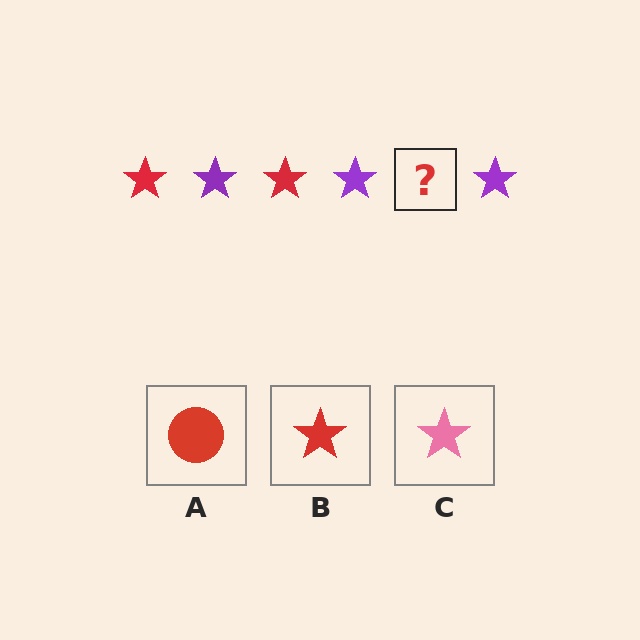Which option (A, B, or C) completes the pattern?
B.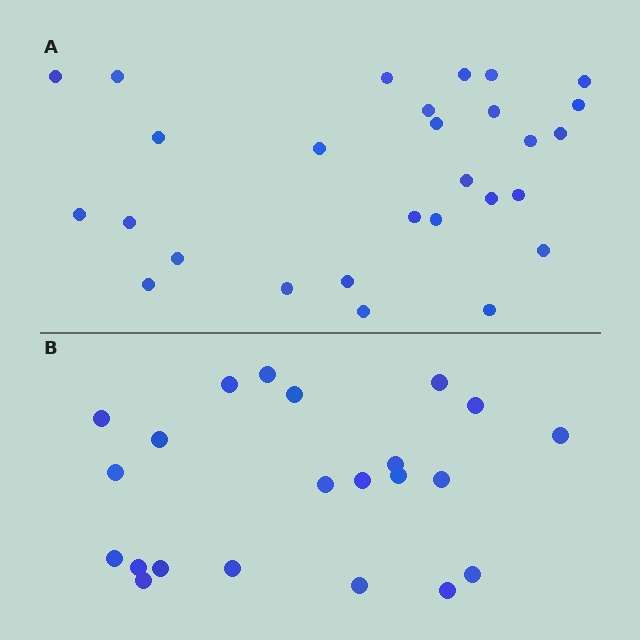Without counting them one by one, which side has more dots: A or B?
Region A (the top region) has more dots.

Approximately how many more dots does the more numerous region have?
Region A has about 6 more dots than region B.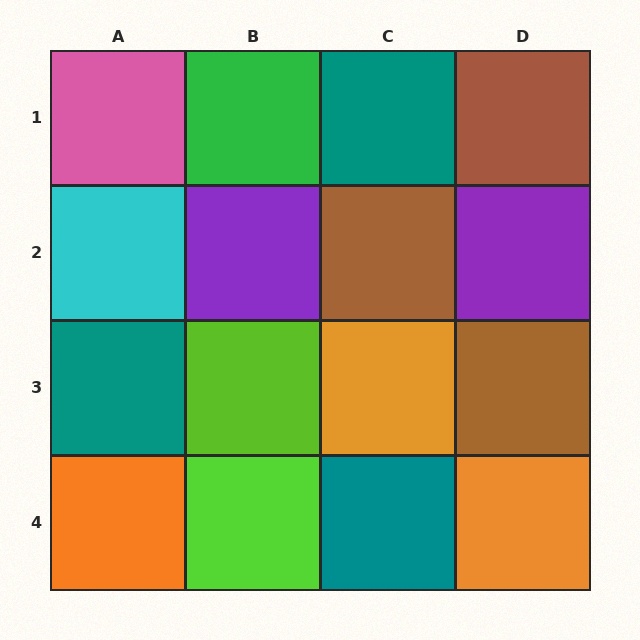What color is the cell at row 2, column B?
Purple.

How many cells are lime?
2 cells are lime.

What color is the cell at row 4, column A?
Orange.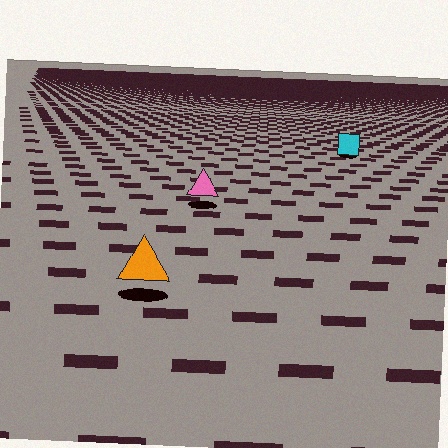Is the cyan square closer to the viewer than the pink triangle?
No. The pink triangle is closer — you can tell from the texture gradient: the ground texture is coarser near it.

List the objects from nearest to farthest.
From nearest to farthest: the orange triangle, the pink triangle, the cyan square.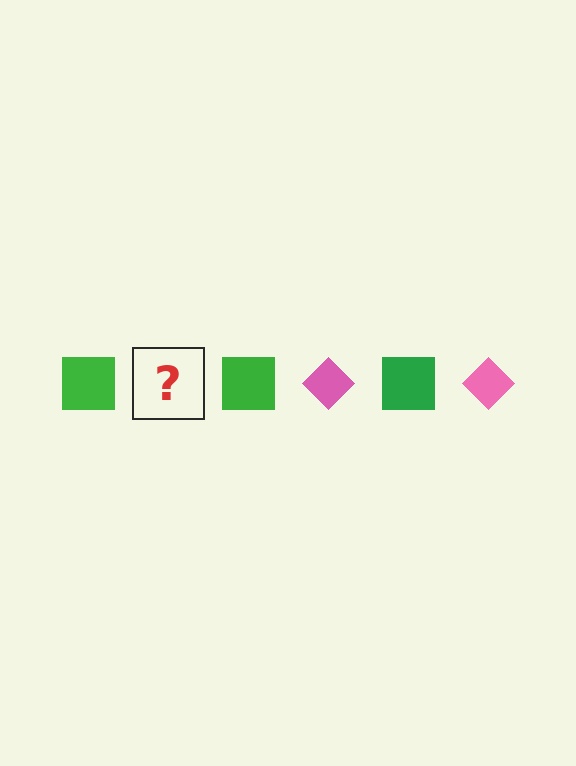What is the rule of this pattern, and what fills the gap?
The rule is that the pattern alternates between green square and pink diamond. The gap should be filled with a pink diamond.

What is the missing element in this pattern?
The missing element is a pink diamond.